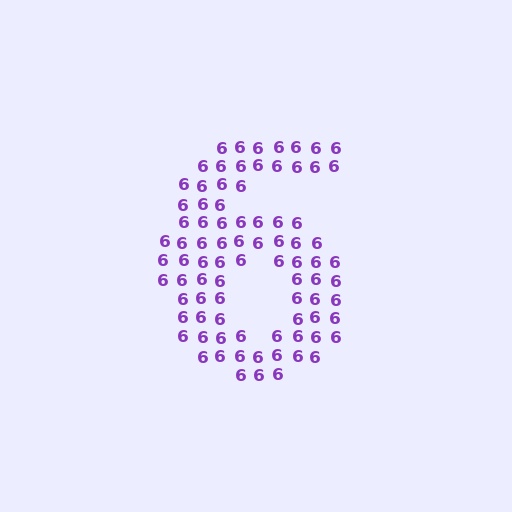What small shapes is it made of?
It is made of small digit 6's.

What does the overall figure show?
The overall figure shows the digit 6.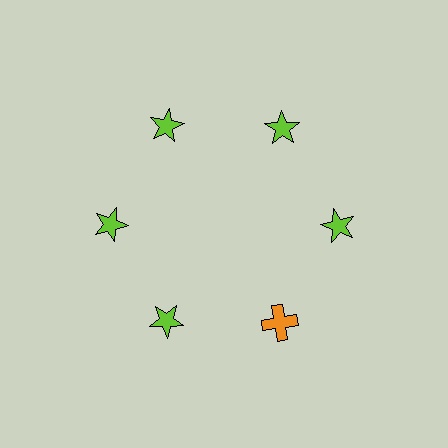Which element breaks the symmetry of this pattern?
The orange cross at roughly the 5 o'clock position breaks the symmetry. All other shapes are lime stars.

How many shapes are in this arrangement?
There are 6 shapes arranged in a ring pattern.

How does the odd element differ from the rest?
It differs in both color (orange instead of lime) and shape (cross instead of star).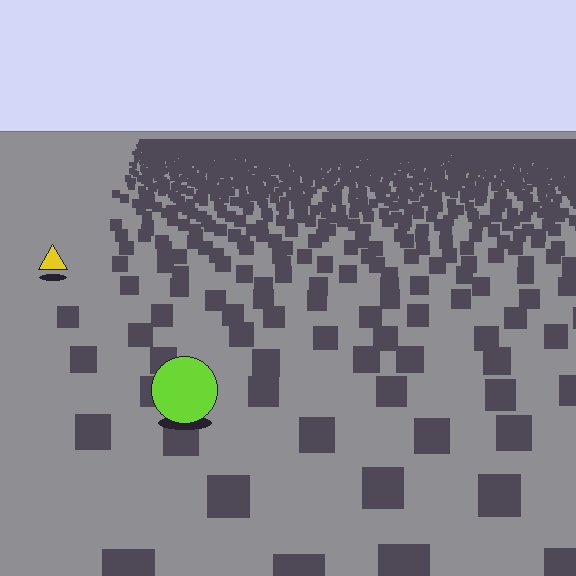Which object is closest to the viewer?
The lime circle is closest. The texture marks near it are larger and more spread out.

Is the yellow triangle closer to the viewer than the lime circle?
No. The lime circle is closer — you can tell from the texture gradient: the ground texture is coarser near it.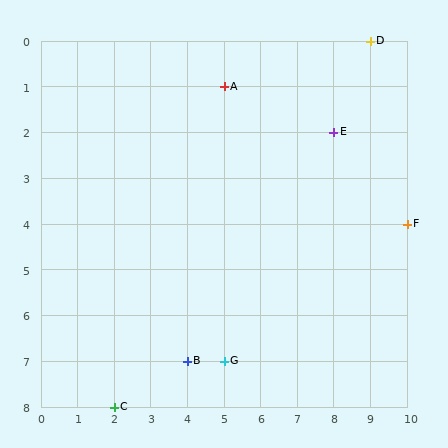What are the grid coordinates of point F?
Point F is at grid coordinates (10, 4).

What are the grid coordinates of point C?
Point C is at grid coordinates (2, 8).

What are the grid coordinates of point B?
Point B is at grid coordinates (4, 7).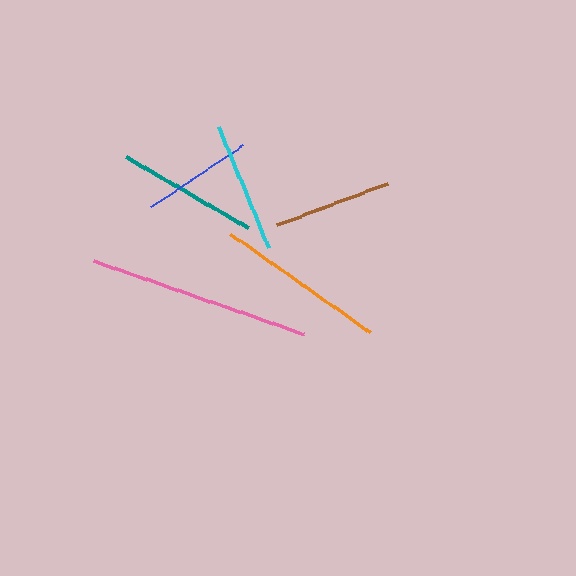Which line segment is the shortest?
The blue line is the shortest at approximately 111 pixels.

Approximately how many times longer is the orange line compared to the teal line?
The orange line is approximately 1.2 times the length of the teal line.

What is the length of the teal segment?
The teal segment is approximately 141 pixels long.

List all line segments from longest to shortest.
From longest to shortest: pink, orange, teal, cyan, brown, blue.